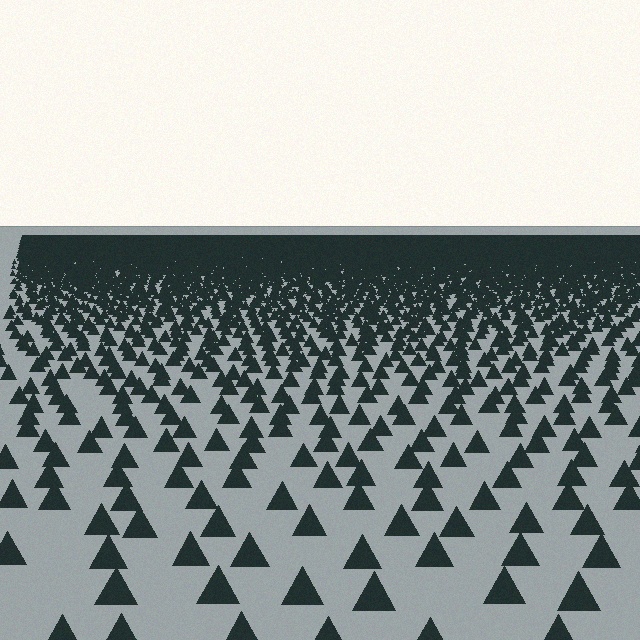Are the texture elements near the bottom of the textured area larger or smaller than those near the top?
Larger. Near the bottom, elements are closer to the viewer and appear at a bigger on-screen size.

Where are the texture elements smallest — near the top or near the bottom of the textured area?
Near the top.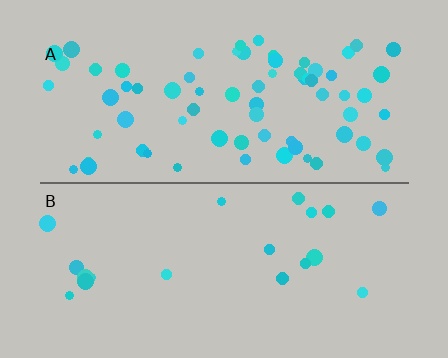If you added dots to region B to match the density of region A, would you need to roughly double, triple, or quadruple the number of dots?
Approximately quadruple.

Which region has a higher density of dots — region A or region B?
A (the top).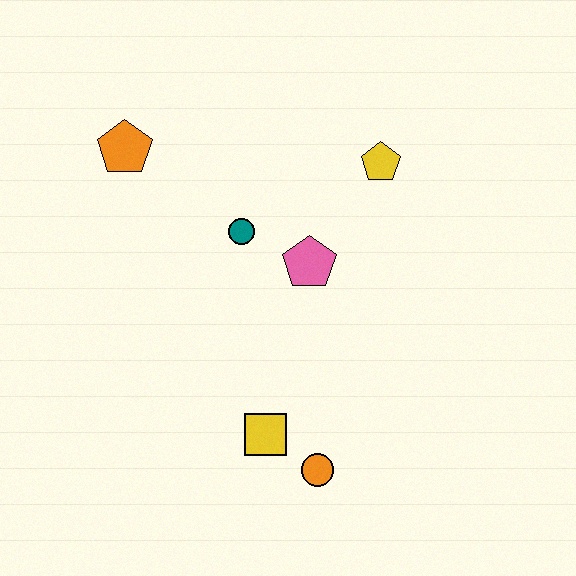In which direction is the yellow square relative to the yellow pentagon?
The yellow square is below the yellow pentagon.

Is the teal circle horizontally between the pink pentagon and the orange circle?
No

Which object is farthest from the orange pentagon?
The orange circle is farthest from the orange pentagon.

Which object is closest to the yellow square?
The orange circle is closest to the yellow square.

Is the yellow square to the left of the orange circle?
Yes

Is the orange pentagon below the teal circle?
No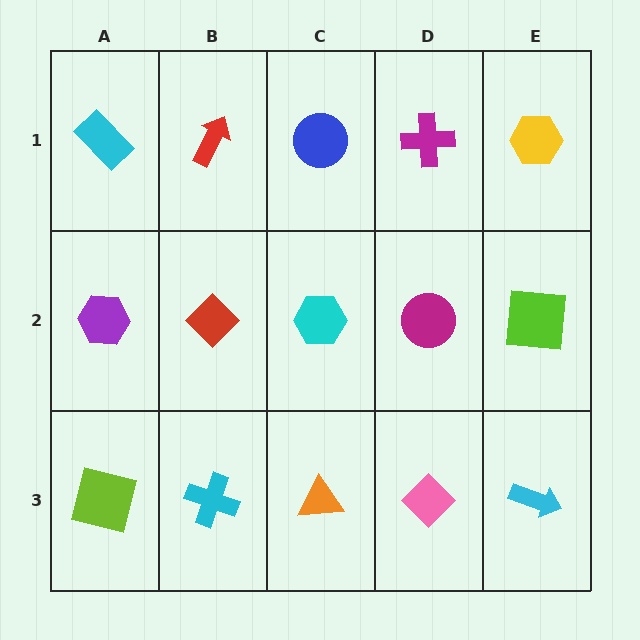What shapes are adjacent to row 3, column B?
A red diamond (row 2, column B), a lime square (row 3, column A), an orange triangle (row 3, column C).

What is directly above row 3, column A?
A purple hexagon.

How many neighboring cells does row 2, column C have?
4.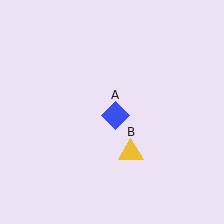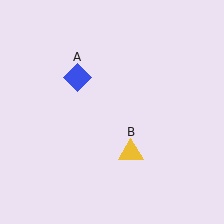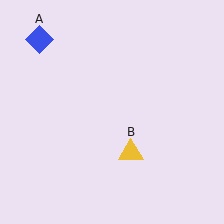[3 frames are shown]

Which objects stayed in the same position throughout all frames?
Yellow triangle (object B) remained stationary.